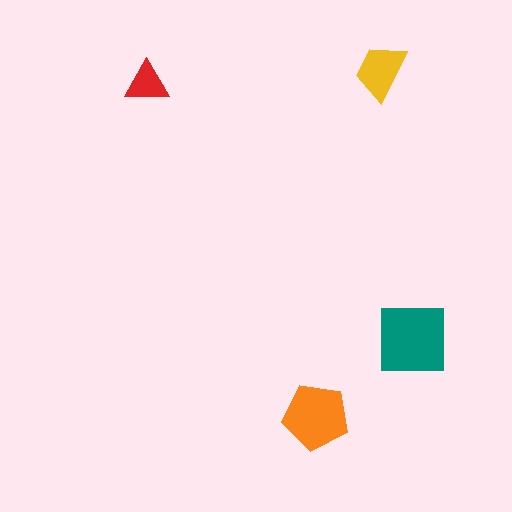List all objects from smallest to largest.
The red triangle, the yellow trapezoid, the orange pentagon, the teal square.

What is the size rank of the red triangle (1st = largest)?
4th.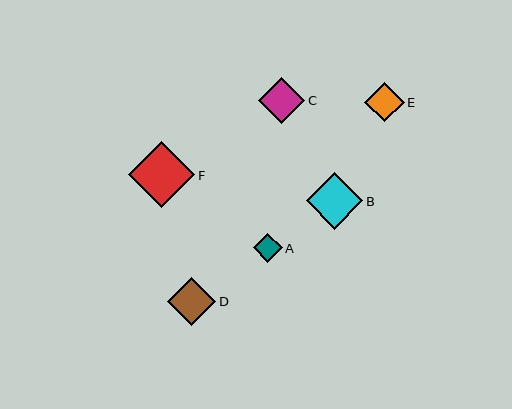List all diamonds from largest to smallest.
From largest to smallest: F, B, D, C, E, A.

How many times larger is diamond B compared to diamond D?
Diamond B is approximately 1.2 times the size of diamond D.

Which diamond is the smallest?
Diamond A is the smallest with a size of approximately 29 pixels.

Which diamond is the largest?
Diamond F is the largest with a size of approximately 66 pixels.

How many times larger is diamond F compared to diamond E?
Diamond F is approximately 1.7 times the size of diamond E.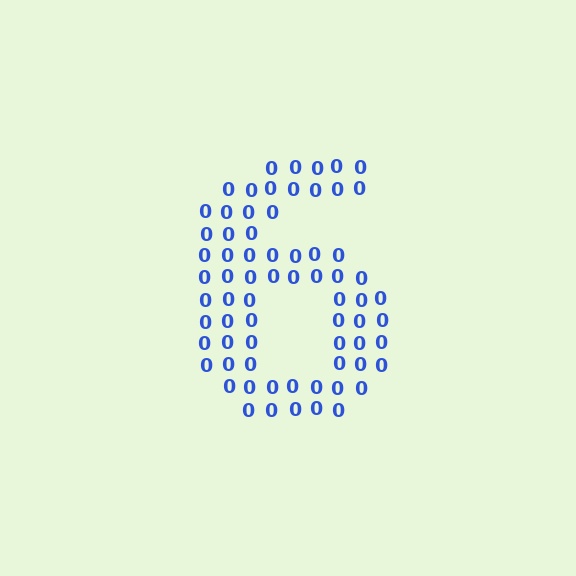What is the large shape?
The large shape is the digit 6.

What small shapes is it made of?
It is made of small digit 0's.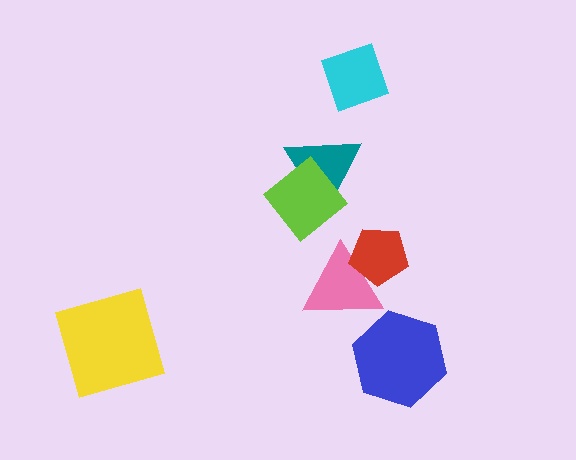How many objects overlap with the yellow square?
0 objects overlap with the yellow square.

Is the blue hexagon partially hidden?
No, no other shape covers it.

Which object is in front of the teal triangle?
The lime diamond is in front of the teal triangle.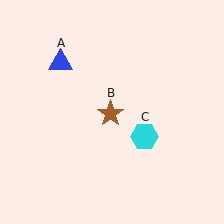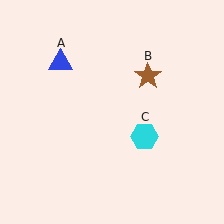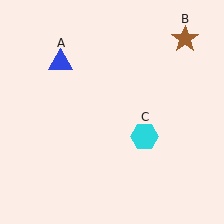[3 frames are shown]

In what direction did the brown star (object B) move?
The brown star (object B) moved up and to the right.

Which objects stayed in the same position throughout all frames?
Blue triangle (object A) and cyan hexagon (object C) remained stationary.